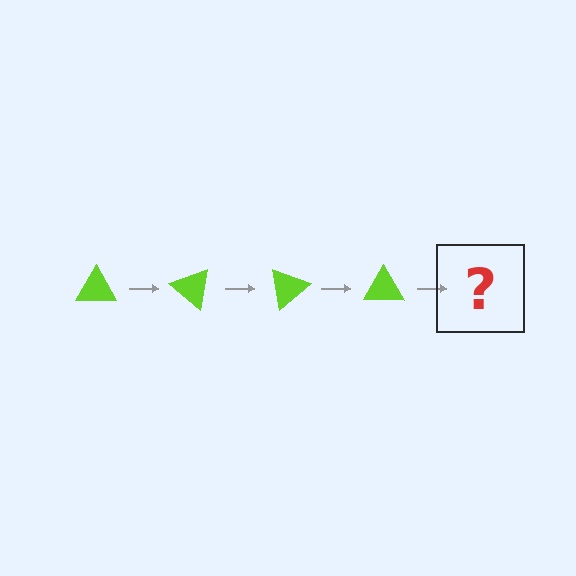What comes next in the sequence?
The next element should be a lime triangle rotated 160 degrees.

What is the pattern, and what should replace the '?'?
The pattern is that the triangle rotates 40 degrees each step. The '?' should be a lime triangle rotated 160 degrees.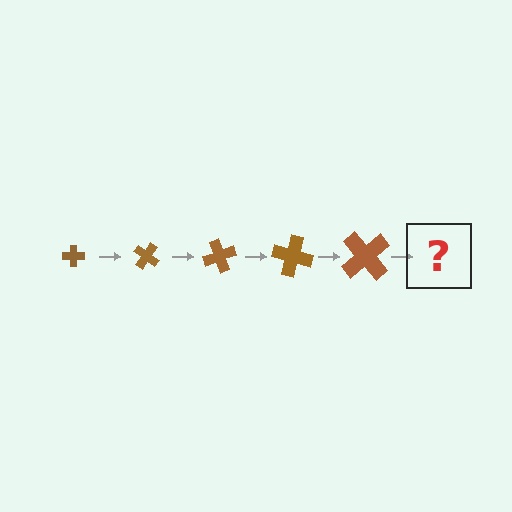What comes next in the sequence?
The next element should be a cross, larger than the previous one and rotated 175 degrees from the start.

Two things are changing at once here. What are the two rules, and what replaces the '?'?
The two rules are that the cross grows larger each step and it rotates 35 degrees each step. The '?' should be a cross, larger than the previous one and rotated 175 degrees from the start.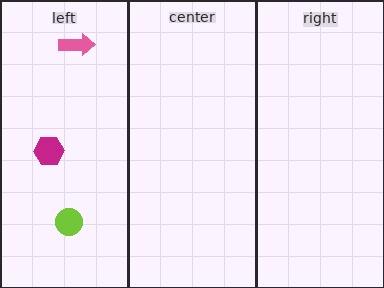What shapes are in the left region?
The magenta hexagon, the lime circle, the pink arrow.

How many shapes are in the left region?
3.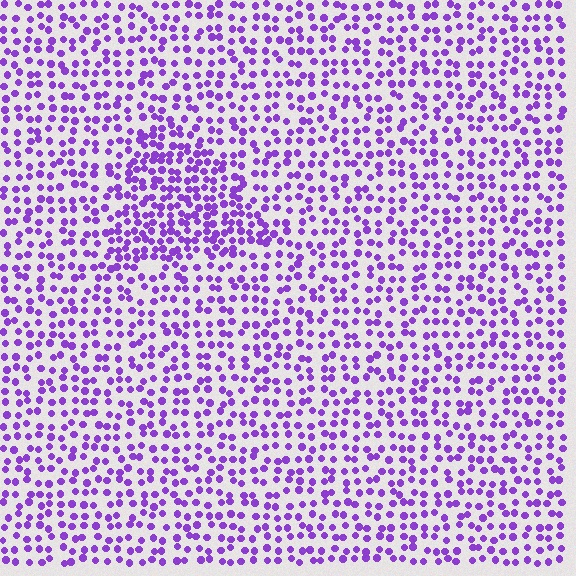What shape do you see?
I see a triangle.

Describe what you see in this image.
The image contains small purple elements arranged at two different densities. A triangle-shaped region is visible where the elements are more densely packed than the surrounding area.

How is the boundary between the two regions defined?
The boundary is defined by a change in element density (approximately 1.7x ratio). All elements are the same color, size, and shape.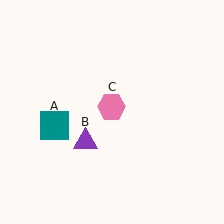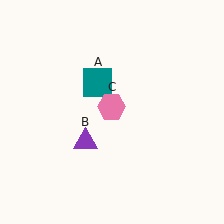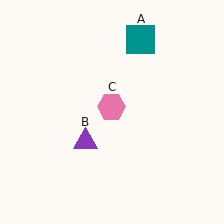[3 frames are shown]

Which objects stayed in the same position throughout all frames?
Purple triangle (object B) and pink hexagon (object C) remained stationary.